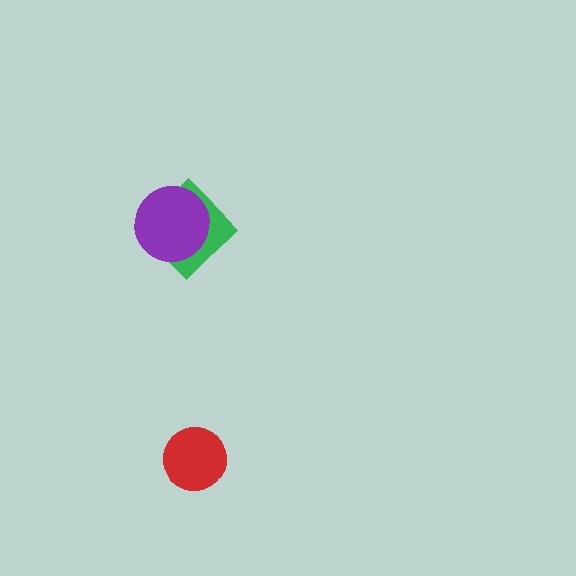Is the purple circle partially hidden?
No, no other shape covers it.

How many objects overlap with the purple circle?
1 object overlaps with the purple circle.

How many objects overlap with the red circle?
0 objects overlap with the red circle.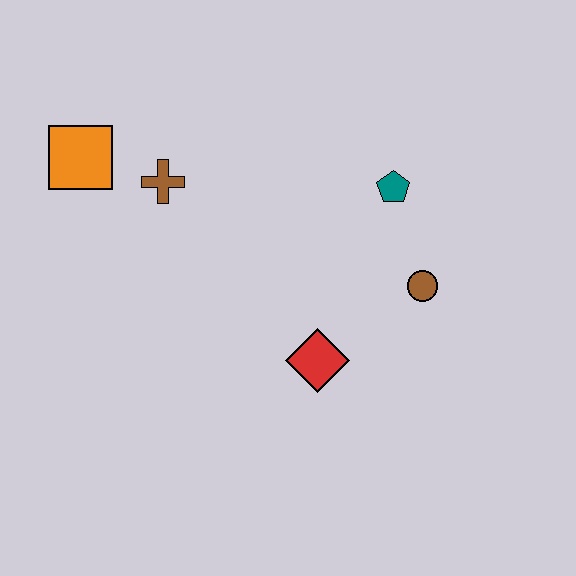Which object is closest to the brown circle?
The teal pentagon is closest to the brown circle.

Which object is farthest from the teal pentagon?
The orange square is farthest from the teal pentagon.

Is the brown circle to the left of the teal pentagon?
No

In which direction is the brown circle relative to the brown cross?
The brown circle is to the right of the brown cross.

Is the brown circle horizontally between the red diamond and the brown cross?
No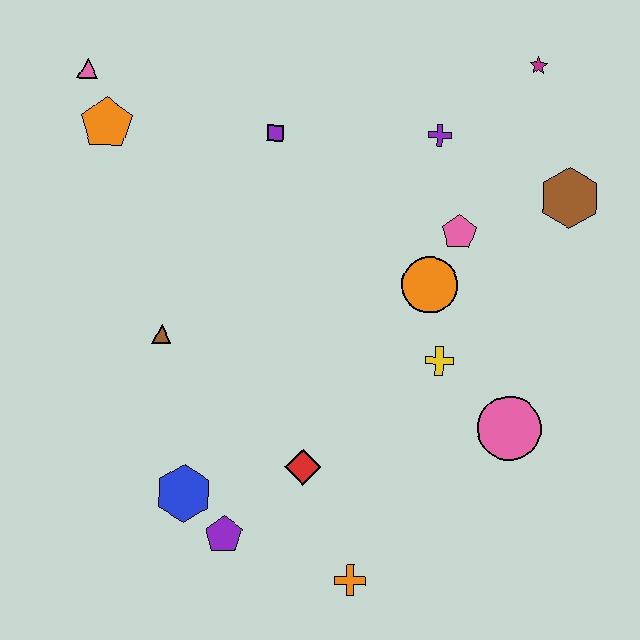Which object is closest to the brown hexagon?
The pink pentagon is closest to the brown hexagon.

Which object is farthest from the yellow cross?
The pink triangle is farthest from the yellow cross.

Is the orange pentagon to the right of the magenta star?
No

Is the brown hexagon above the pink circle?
Yes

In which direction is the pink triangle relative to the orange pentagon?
The pink triangle is above the orange pentagon.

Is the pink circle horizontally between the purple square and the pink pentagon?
No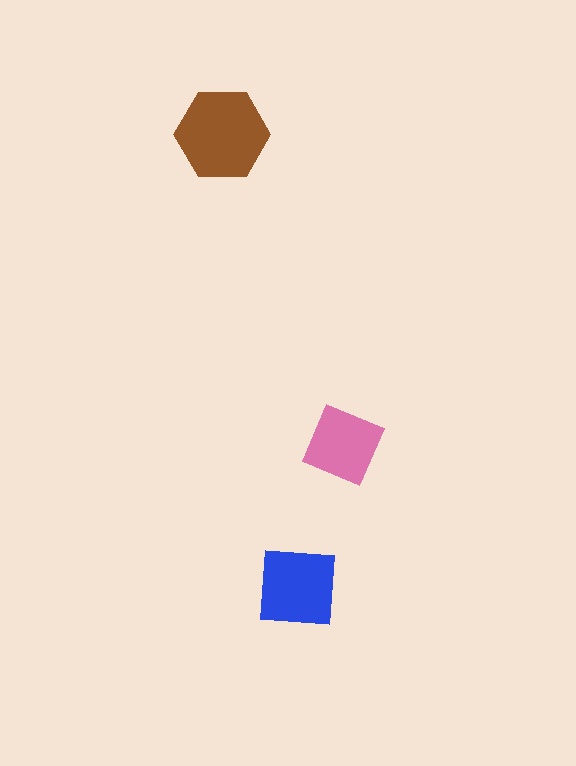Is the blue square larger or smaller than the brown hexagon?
Smaller.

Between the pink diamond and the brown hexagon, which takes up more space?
The brown hexagon.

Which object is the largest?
The brown hexagon.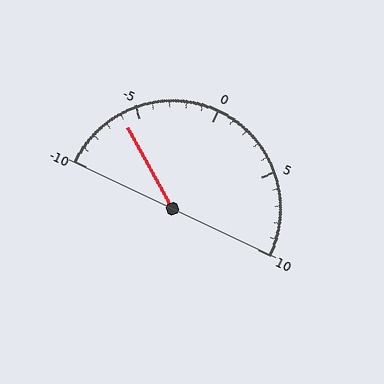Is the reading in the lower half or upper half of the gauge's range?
The reading is in the lower half of the range (-10 to 10).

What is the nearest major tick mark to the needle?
The nearest major tick mark is -5.